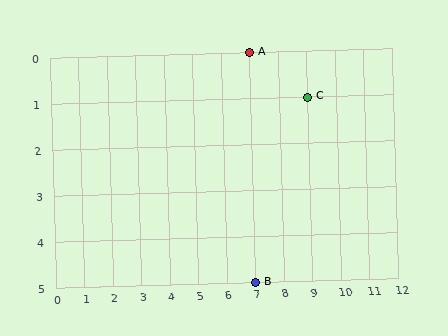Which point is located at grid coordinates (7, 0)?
Point A is at (7, 0).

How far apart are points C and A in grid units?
Points C and A are 2 columns and 1 row apart (about 2.2 grid units diagonally).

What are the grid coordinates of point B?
Point B is at grid coordinates (7, 5).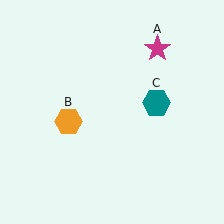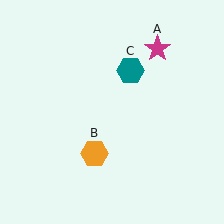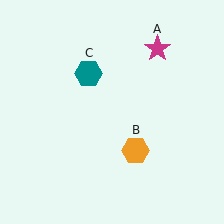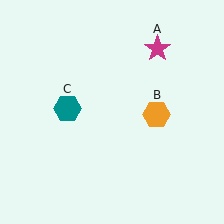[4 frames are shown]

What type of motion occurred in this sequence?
The orange hexagon (object B), teal hexagon (object C) rotated counterclockwise around the center of the scene.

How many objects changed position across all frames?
2 objects changed position: orange hexagon (object B), teal hexagon (object C).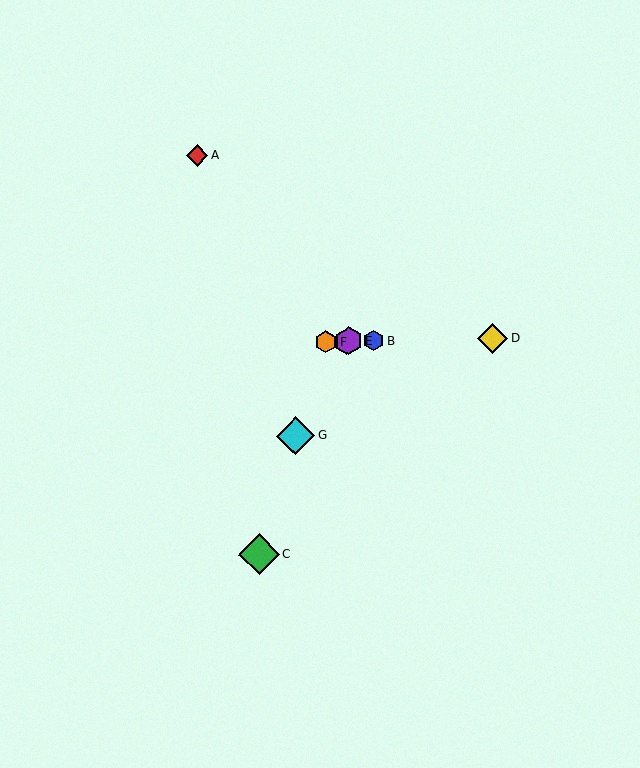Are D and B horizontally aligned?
Yes, both are at y≈339.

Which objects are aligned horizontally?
Objects B, D, E, F are aligned horizontally.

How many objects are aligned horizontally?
4 objects (B, D, E, F) are aligned horizontally.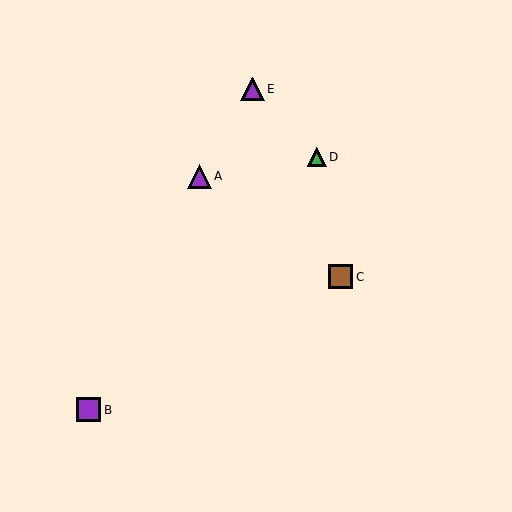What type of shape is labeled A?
Shape A is a purple triangle.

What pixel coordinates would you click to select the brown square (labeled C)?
Click at (340, 277) to select the brown square C.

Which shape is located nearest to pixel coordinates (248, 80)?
The purple triangle (labeled E) at (253, 89) is nearest to that location.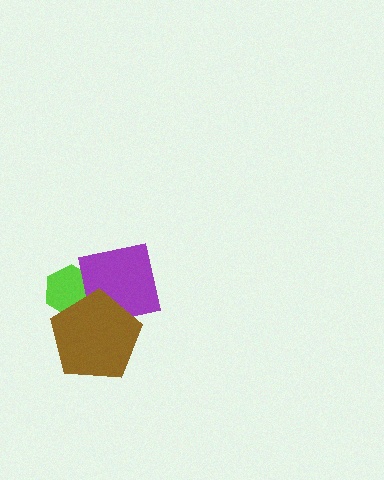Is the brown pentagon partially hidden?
No, no other shape covers it.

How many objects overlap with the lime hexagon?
2 objects overlap with the lime hexagon.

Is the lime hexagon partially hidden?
Yes, it is partially covered by another shape.